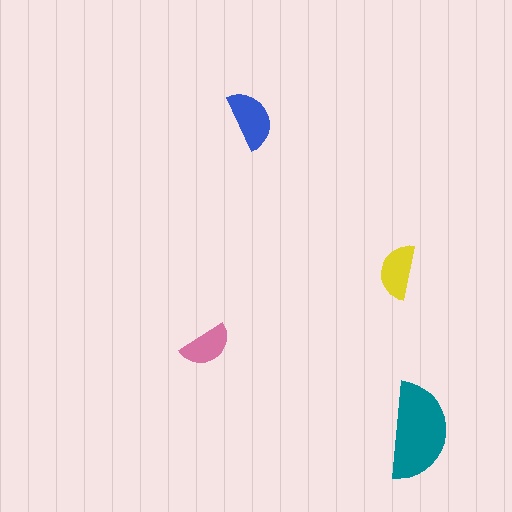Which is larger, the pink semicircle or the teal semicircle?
The teal one.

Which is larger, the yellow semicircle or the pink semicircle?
The yellow one.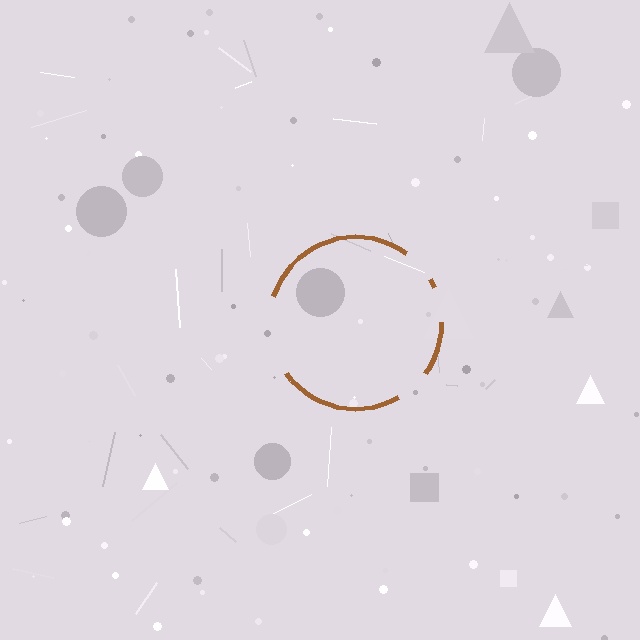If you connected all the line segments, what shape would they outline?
They would outline a circle.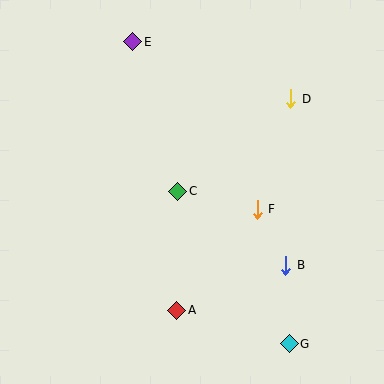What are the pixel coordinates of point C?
Point C is at (178, 191).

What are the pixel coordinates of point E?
Point E is at (133, 42).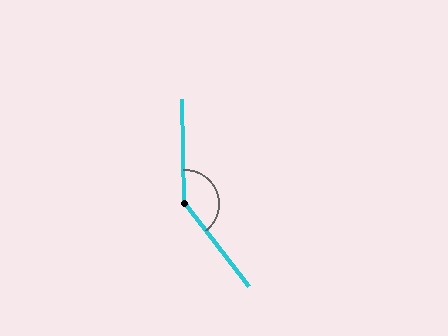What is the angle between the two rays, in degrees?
Approximately 143 degrees.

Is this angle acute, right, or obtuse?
It is obtuse.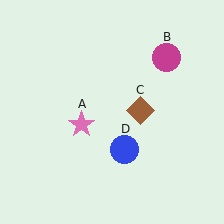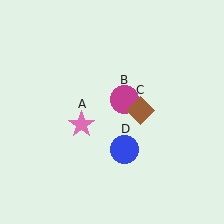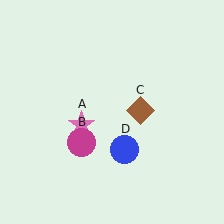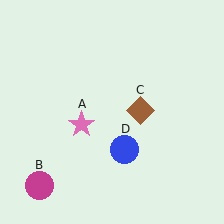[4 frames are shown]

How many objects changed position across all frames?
1 object changed position: magenta circle (object B).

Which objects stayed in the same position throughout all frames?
Pink star (object A) and brown diamond (object C) and blue circle (object D) remained stationary.